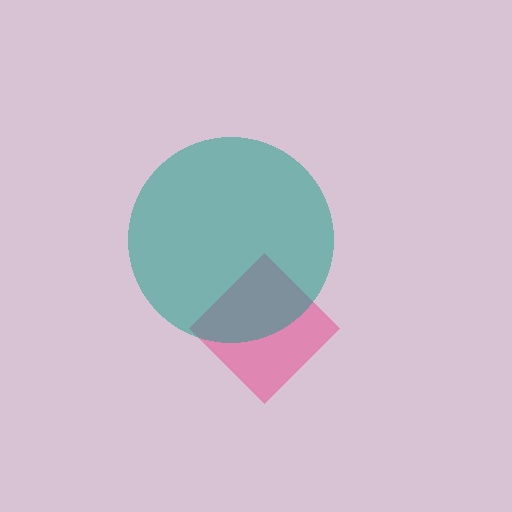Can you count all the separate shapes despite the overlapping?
Yes, there are 2 separate shapes.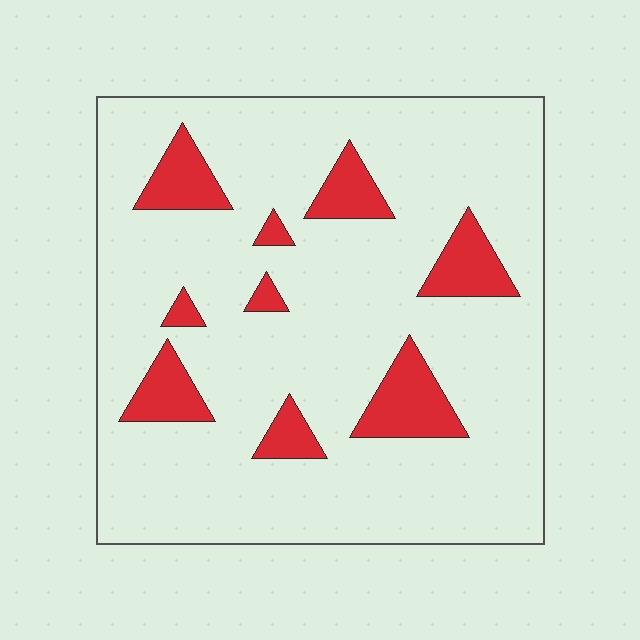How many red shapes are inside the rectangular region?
9.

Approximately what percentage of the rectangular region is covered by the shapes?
Approximately 15%.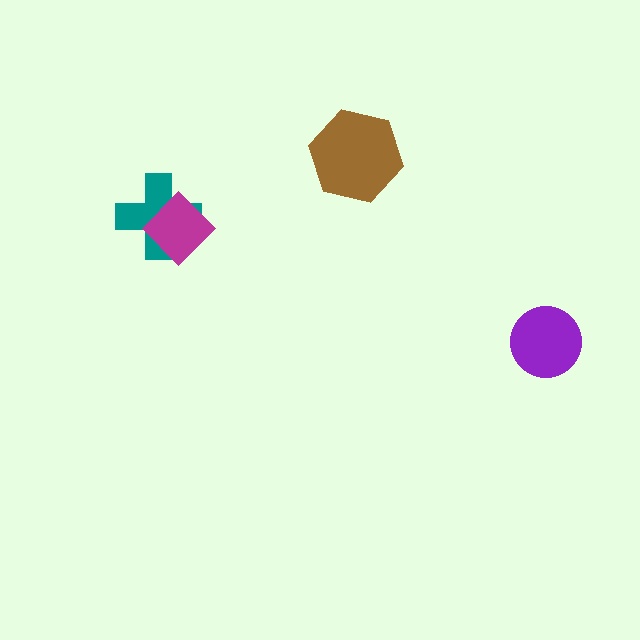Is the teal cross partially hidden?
Yes, it is partially covered by another shape.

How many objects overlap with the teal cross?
1 object overlaps with the teal cross.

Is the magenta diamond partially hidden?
No, no other shape covers it.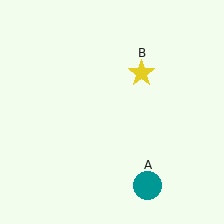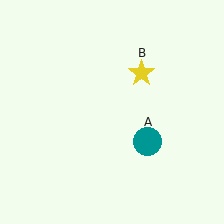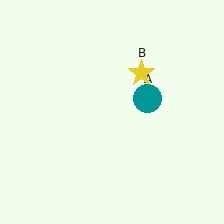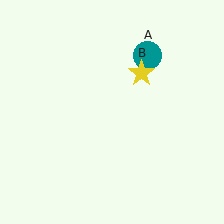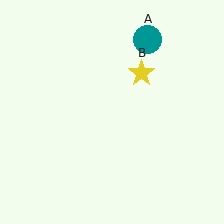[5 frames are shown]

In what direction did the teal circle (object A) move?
The teal circle (object A) moved up.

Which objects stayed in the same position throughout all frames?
Yellow star (object B) remained stationary.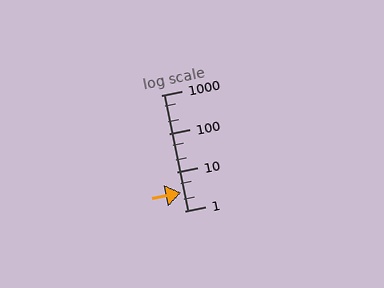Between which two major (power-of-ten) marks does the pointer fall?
The pointer is between 1 and 10.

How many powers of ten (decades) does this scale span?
The scale spans 3 decades, from 1 to 1000.